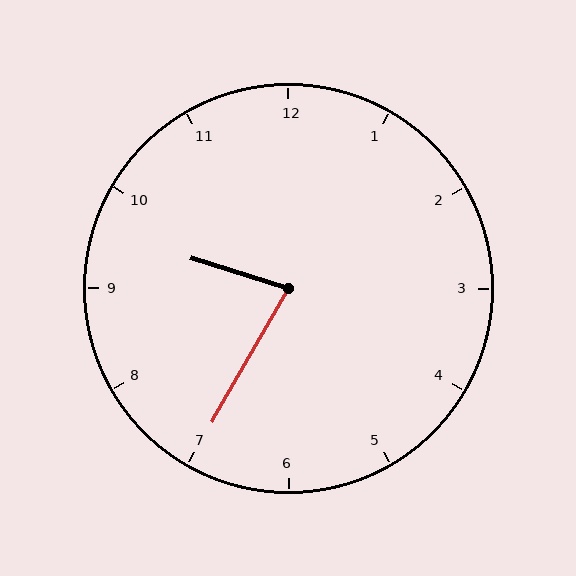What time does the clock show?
9:35.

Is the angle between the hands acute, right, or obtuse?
It is acute.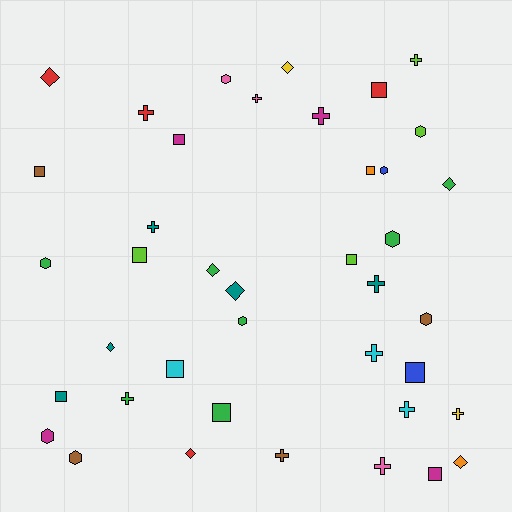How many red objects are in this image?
There are 4 red objects.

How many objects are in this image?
There are 40 objects.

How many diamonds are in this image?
There are 8 diamonds.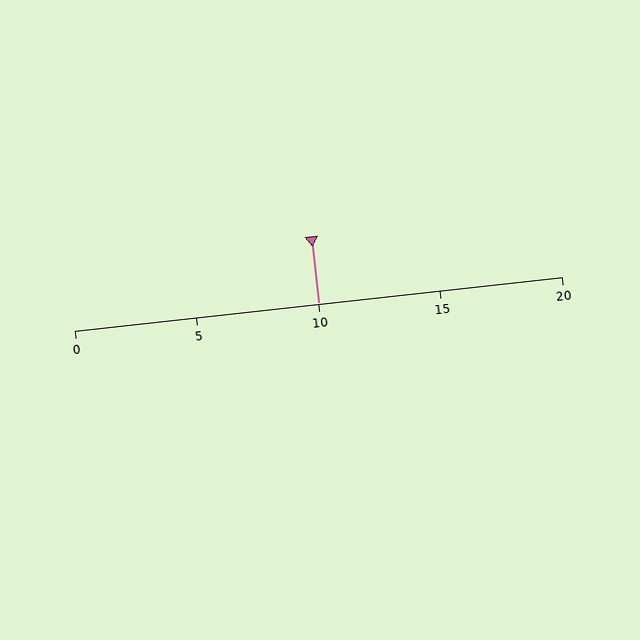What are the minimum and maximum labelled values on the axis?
The axis runs from 0 to 20.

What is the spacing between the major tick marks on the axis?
The major ticks are spaced 5 apart.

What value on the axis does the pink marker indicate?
The marker indicates approximately 10.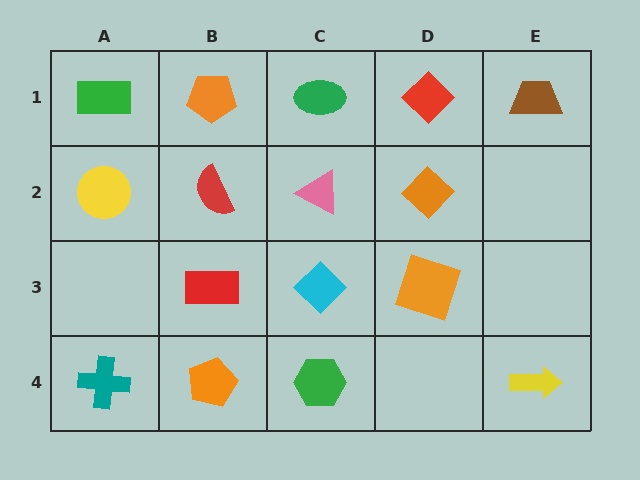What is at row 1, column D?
A red diamond.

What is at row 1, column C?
A green ellipse.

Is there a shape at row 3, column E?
No, that cell is empty.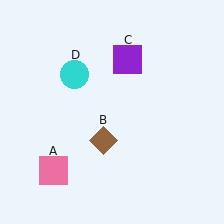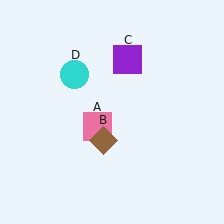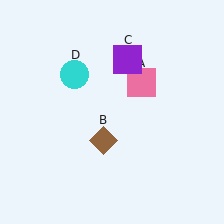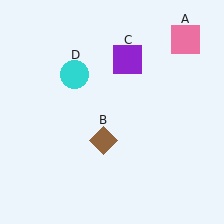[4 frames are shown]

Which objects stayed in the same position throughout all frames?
Brown diamond (object B) and purple square (object C) and cyan circle (object D) remained stationary.